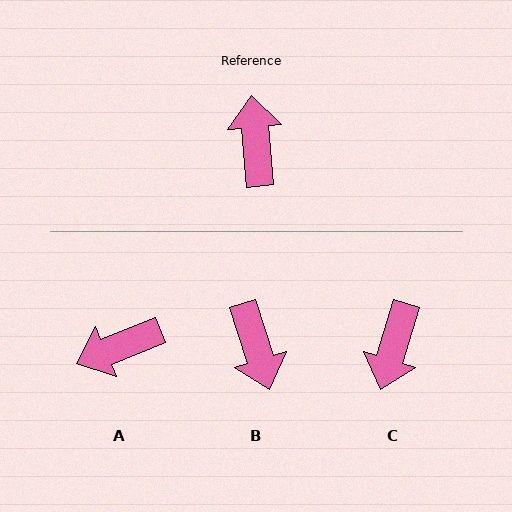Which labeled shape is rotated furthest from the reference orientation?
B, about 168 degrees away.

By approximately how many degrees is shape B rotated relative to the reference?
Approximately 168 degrees clockwise.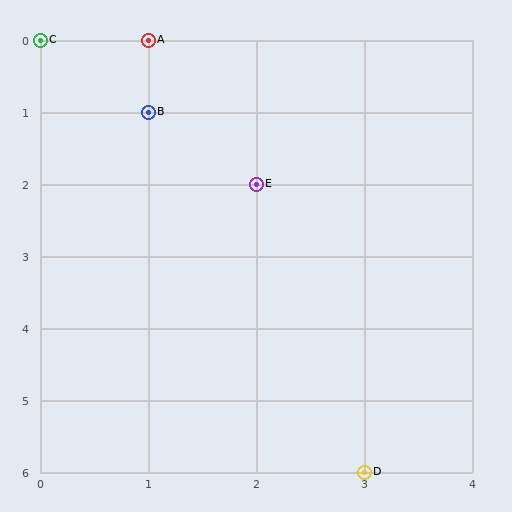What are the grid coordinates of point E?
Point E is at grid coordinates (2, 2).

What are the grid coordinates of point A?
Point A is at grid coordinates (1, 0).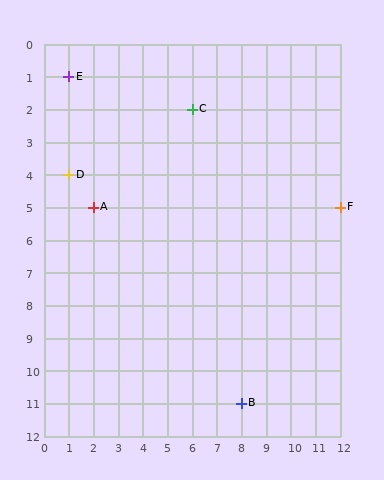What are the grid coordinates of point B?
Point B is at grid coordinates (8, 11).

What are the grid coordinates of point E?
Point E is at grid coordinates (1, 1).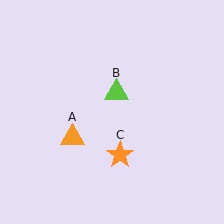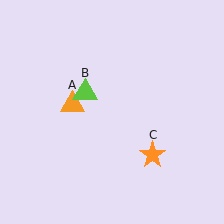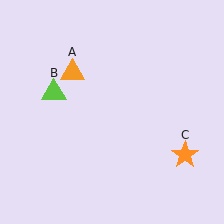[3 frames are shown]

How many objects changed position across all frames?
3 objects changed position: orange triangle (object A), lime triangle (object B), orange star (object C).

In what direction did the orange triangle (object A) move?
The orange triangle (object A) moved up.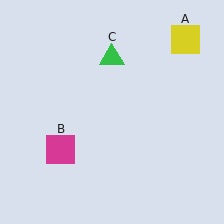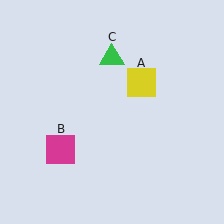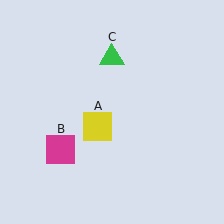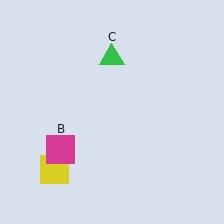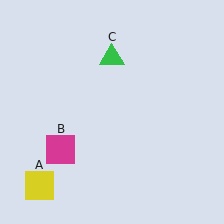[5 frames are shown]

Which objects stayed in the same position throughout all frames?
Magenta square (object B) and green triangle (object C) remained stationary.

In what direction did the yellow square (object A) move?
The yellow square (object A) moved down and to the left.